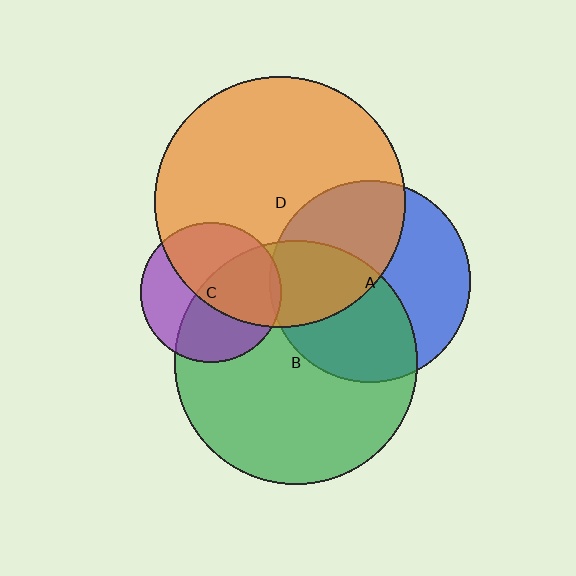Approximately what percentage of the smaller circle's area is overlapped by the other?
Approximately 25%.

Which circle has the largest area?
Circle D (orange).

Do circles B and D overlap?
Yes.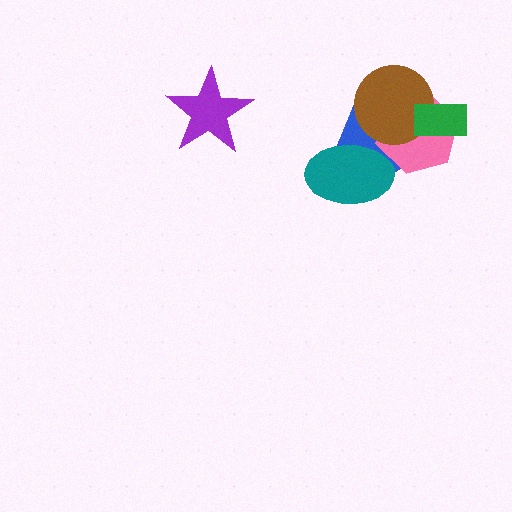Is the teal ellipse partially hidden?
No, no other shape covers it.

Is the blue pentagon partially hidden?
Yes, it is partially covered by another shape.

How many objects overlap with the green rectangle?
3 objects overlap with the green rectangle.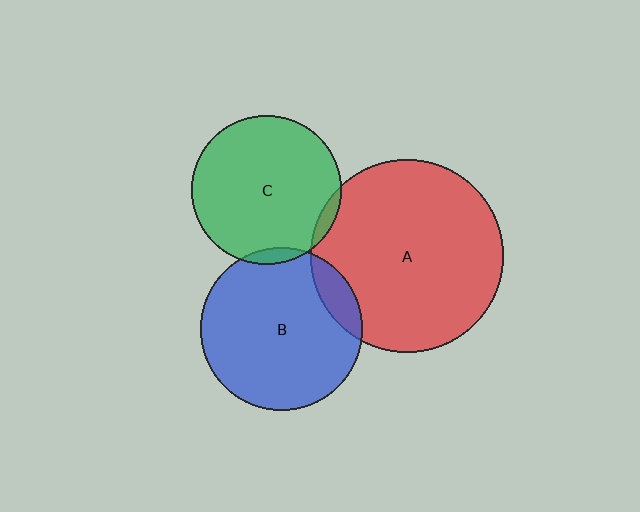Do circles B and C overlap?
Yes.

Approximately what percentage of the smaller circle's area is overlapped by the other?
Approximately 5%.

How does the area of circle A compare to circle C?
Approximately 1.7 times.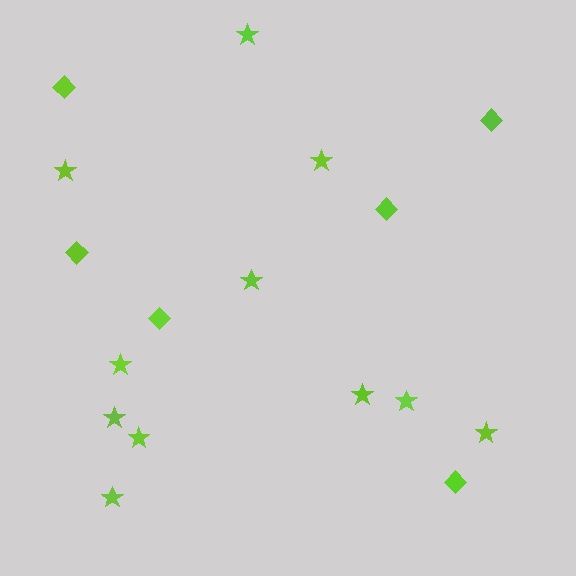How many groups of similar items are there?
There are 2 groups: one group of diamonds (6) and one group of stars (11).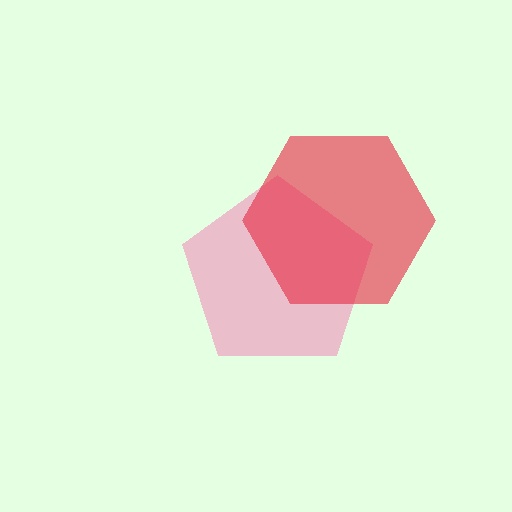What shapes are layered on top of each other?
The layered shapes are: a pink pentagon, a red hexagon.